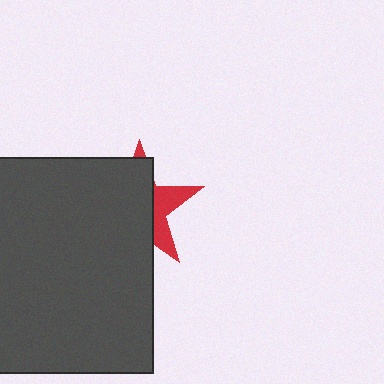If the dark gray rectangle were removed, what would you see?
You would see the complete red star.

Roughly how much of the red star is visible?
A small part of it is visible (roughly 33%).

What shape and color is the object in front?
The object in front is a dark gray rectangle.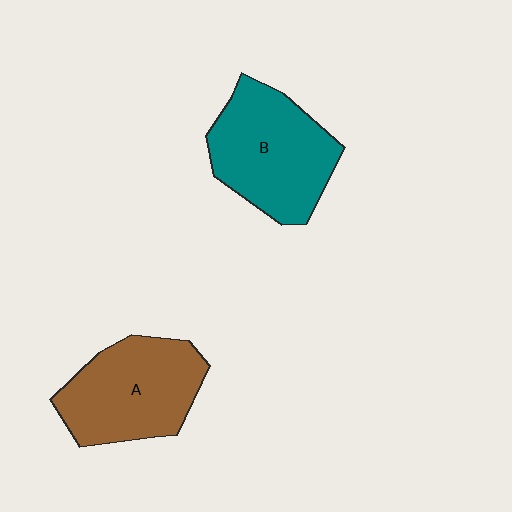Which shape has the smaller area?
Shape A (brown).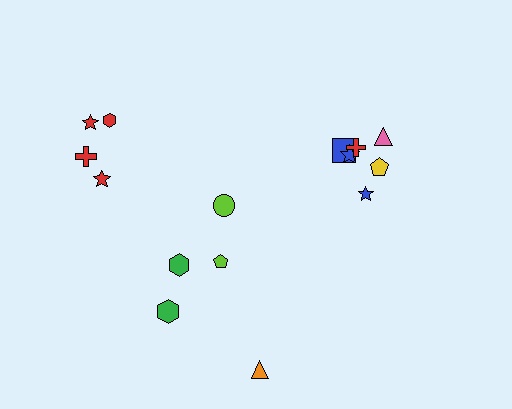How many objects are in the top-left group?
There are 4 objects.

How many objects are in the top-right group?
There are 6 objects.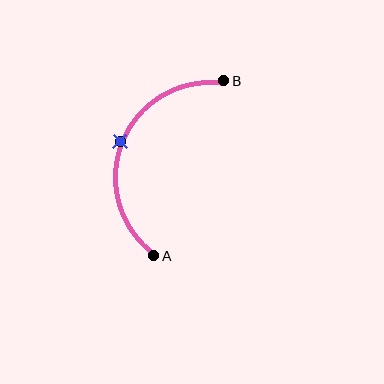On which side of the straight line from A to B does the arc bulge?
The arc bulges to the left of the straight line connecting A and B.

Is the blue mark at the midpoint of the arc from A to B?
Yes. The blue mark lies on the arc at equal arc-length from both A and B — it is the arc midpoint.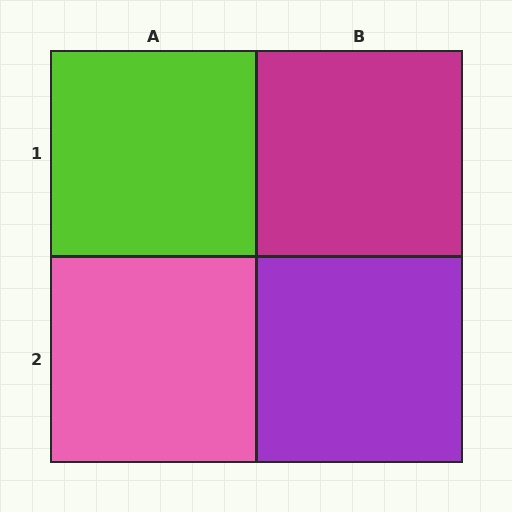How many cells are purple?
1 cell is purple.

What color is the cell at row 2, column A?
Pink.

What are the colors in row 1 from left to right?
Lime, magenta.